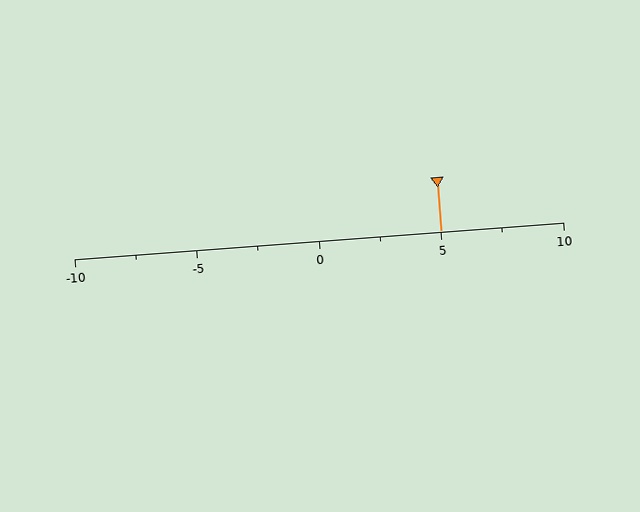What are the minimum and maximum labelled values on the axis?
The axis runs from -10 to 10.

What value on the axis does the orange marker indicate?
The marker indicates approximately 5.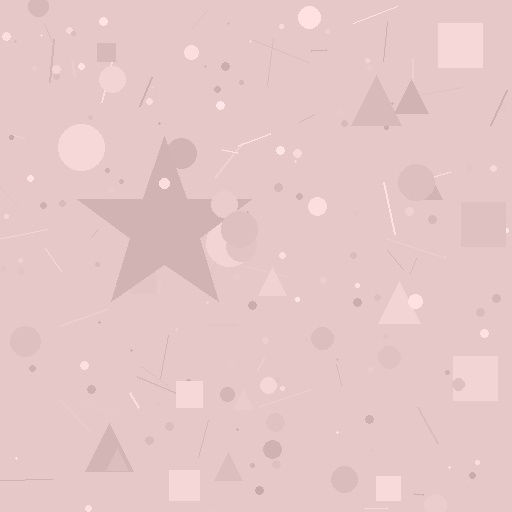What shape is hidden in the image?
A star is hidden in the image.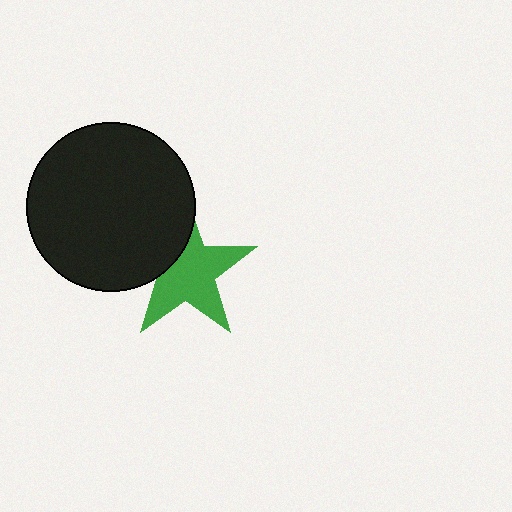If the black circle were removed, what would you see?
You would see the complete green star.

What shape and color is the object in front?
The object in front is a black circle.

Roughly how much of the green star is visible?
Most of it is visible (roughly 70%).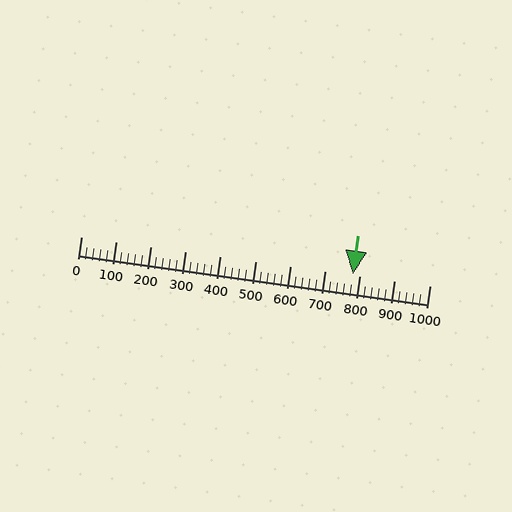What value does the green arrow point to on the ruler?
The green arrow points to approximately 780.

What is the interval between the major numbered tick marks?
The major tick marks are spaced 100 units apart.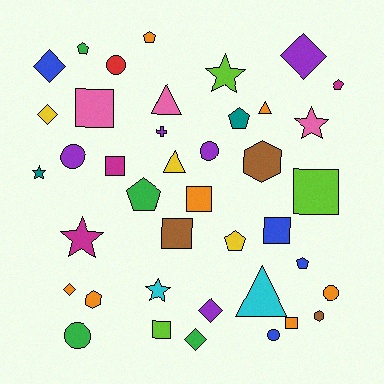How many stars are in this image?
There are 5 stars.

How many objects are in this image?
There are 40 objects.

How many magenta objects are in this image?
There are 3 magenta objects.